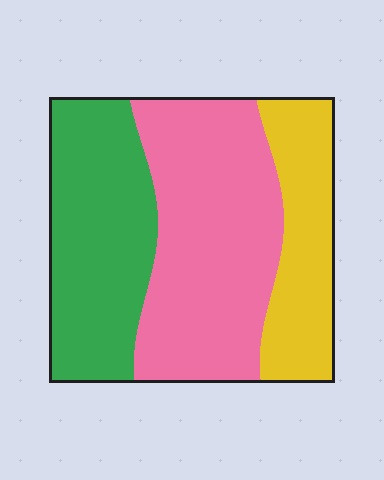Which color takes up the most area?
Pink, at roughly 45%.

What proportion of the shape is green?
Green covers roughly 35% of the shape.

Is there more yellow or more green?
Green.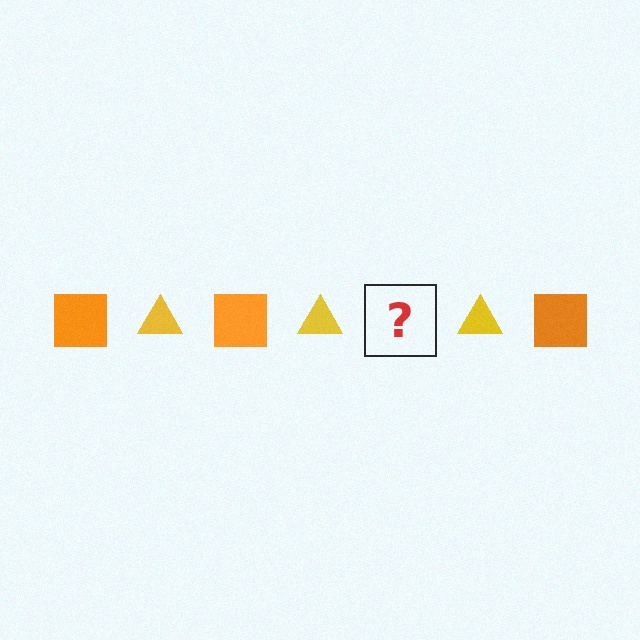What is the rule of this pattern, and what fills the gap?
The rule is that the pattern alternates between orange square and yellow triangle. The gap should be filled with an orange square.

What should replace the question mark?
The question mark should be replaced with an orange square.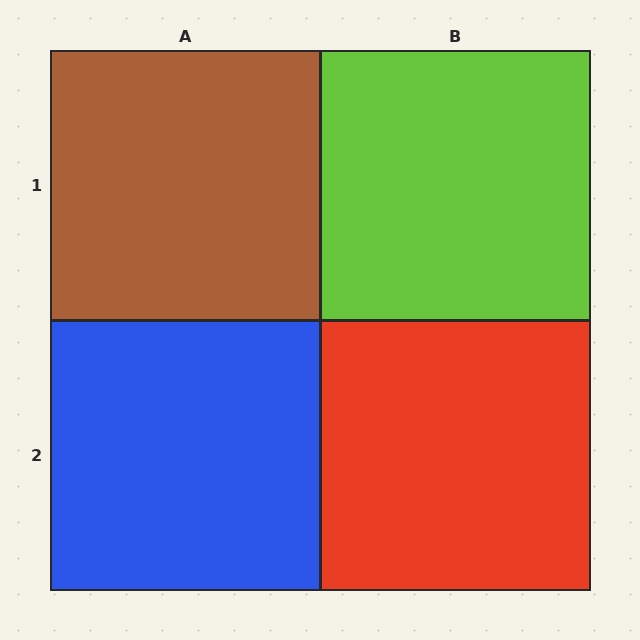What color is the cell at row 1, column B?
Lime.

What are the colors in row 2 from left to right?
Blue, red.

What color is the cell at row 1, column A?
Brown.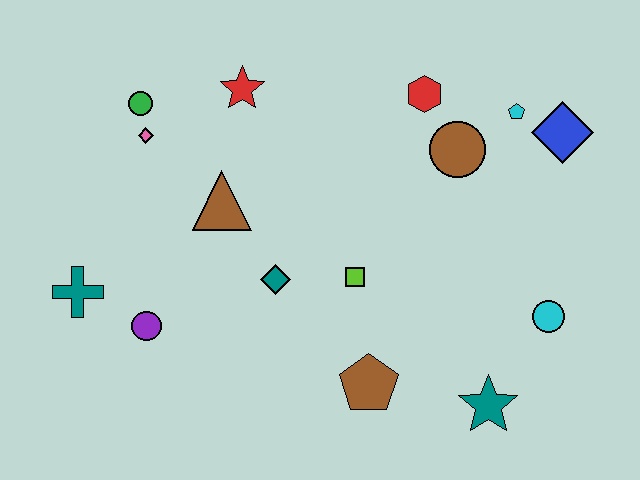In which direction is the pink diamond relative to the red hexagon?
The pink diamond is to the left of the red hexagon.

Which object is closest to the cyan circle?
The teal star is closest to the cyan circle.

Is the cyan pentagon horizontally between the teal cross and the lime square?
No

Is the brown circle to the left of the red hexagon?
No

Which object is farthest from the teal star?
The green circle is farthest from the teal star.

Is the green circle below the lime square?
No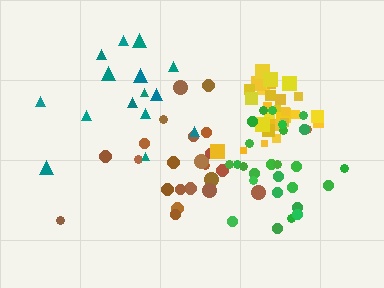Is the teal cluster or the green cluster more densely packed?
Green.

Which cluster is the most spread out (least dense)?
Teal.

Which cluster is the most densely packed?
Yellow.